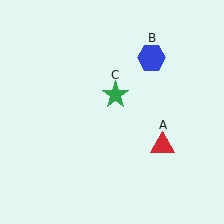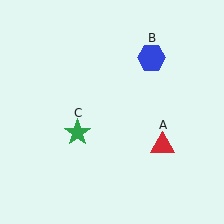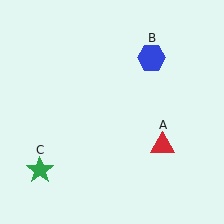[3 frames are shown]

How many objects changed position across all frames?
1 object changed position: green star (object C).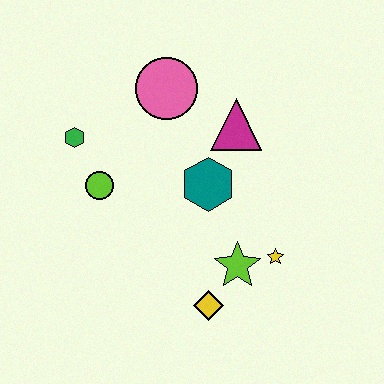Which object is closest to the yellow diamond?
The lime star is closest to the yellow diamond.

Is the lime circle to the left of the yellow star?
Yes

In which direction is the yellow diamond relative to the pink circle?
The yellow diamond is below the pink circle.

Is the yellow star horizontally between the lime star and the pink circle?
No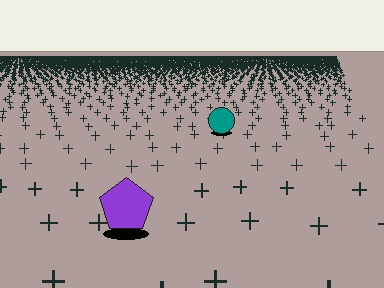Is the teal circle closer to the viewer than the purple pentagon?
No. The purple pentagon is closer — you can tell from the texture gradient: the ground texture is coarser near it.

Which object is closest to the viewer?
The purple pentagon is closest. The texture marks near it are larger and more spread out.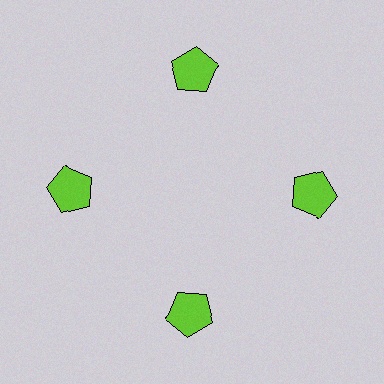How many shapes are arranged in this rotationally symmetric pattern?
There are 4 shapes, arranged in 4 groups of 1.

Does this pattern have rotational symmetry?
Yes, this pattern has 4-fold rotational symmetry. It looks the same after rotating 90 degrees around the center.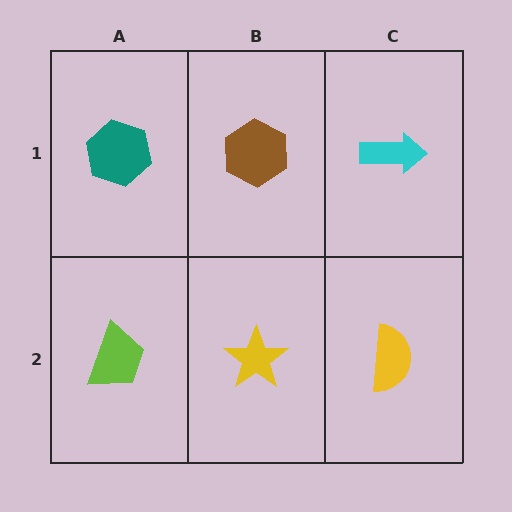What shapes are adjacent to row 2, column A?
A teal hexagon (row 1, column A), a yellow star (row 2, column B).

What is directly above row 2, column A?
A teal hexagon.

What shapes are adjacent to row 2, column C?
A cyan arrow (row 1, column C), a yellow star (row 2, column B).